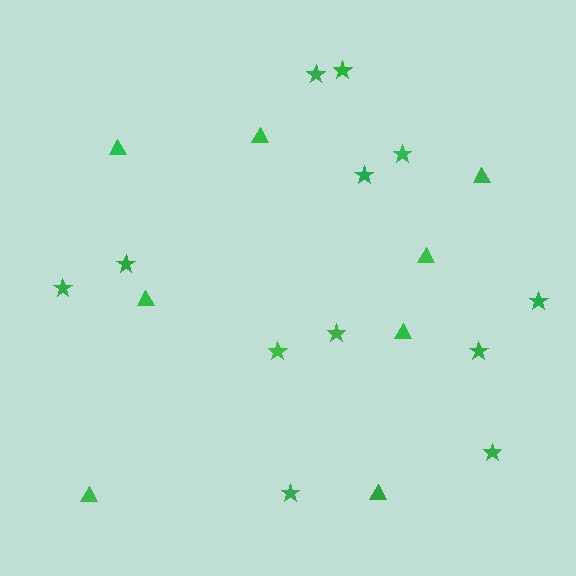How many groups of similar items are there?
There are 2 groups: one group of triangles (8) and one group of stars (12).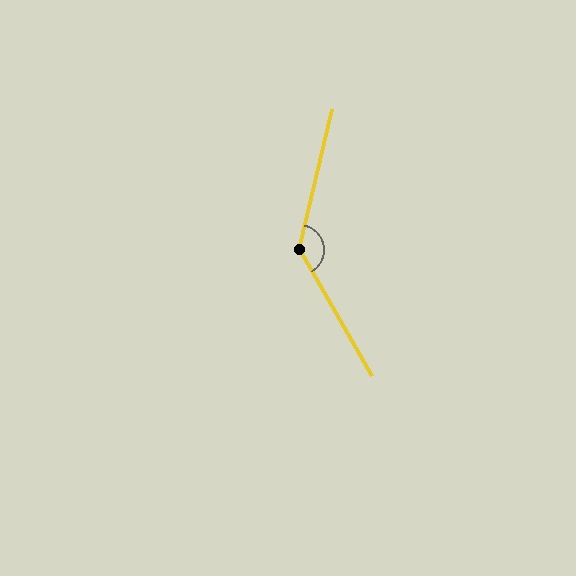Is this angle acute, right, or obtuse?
It is obtuse.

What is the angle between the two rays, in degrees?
Approximately 137 degrees.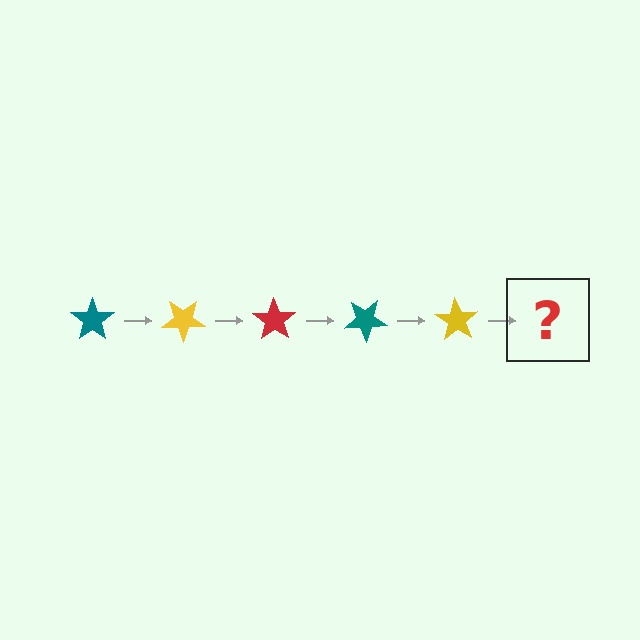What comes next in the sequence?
The next element should be a red star, rotated 175 degrees from the start.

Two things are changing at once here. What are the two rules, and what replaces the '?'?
The two rules are that it rotates 35 degrees each step and the color cycles through teal, yellow, and red. The '?' should be a red star, rotated 175 degrees from the start.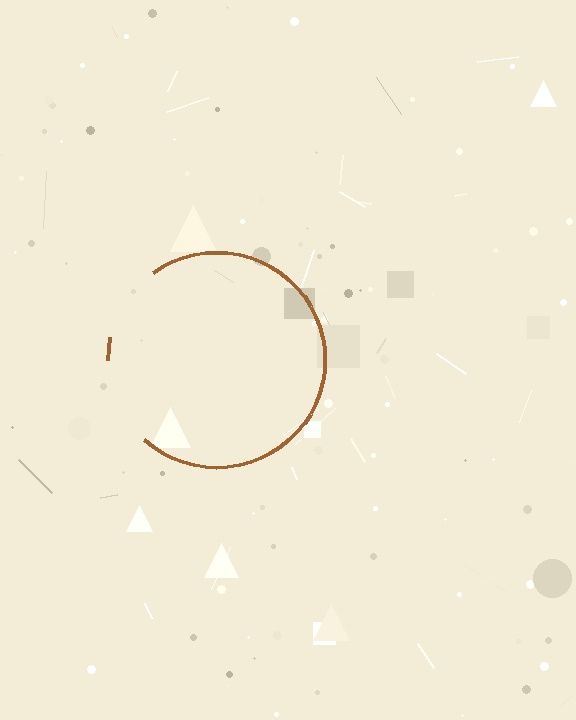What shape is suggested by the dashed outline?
The dashed outline suggests a circle.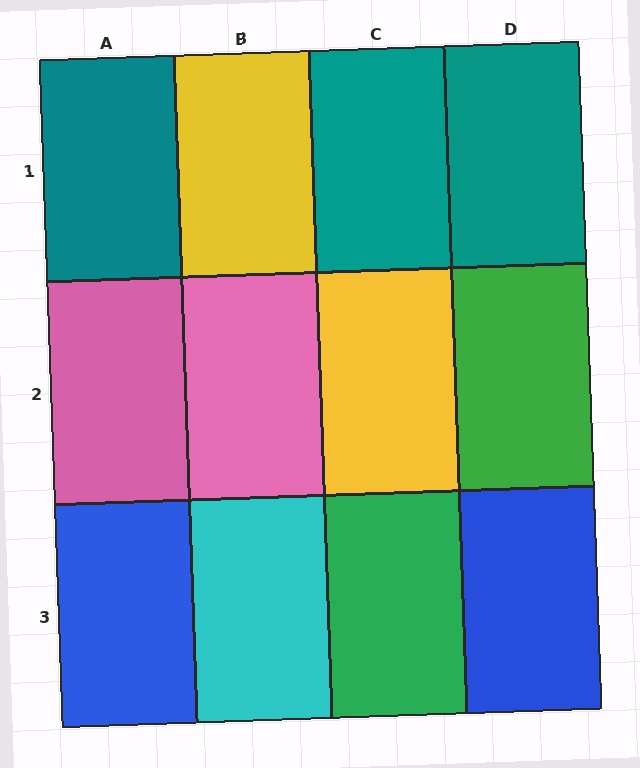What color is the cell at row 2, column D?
Green.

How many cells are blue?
2 cells are blue.